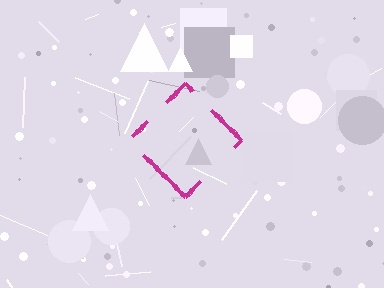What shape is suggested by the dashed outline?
The dashed outline suggests a diamond.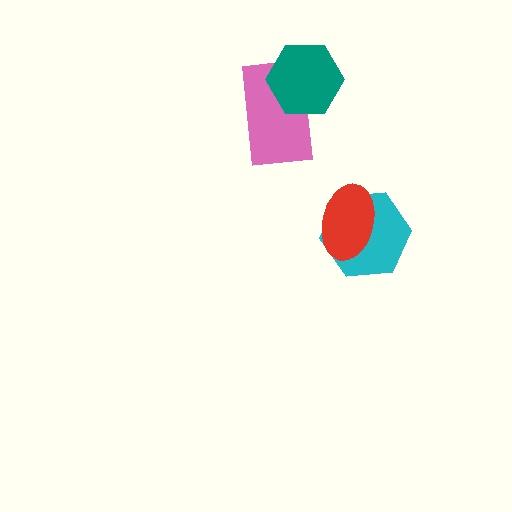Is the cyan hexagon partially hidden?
Yes, it is partially covered by another shape.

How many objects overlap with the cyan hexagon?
1 object overlaps with the cyan hexagon.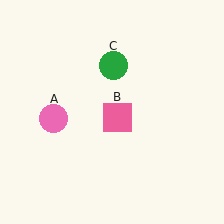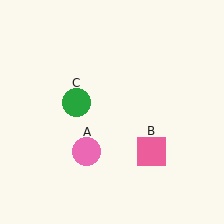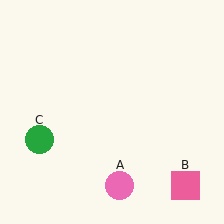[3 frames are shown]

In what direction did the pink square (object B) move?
The pink square (object B) moved down and to the right.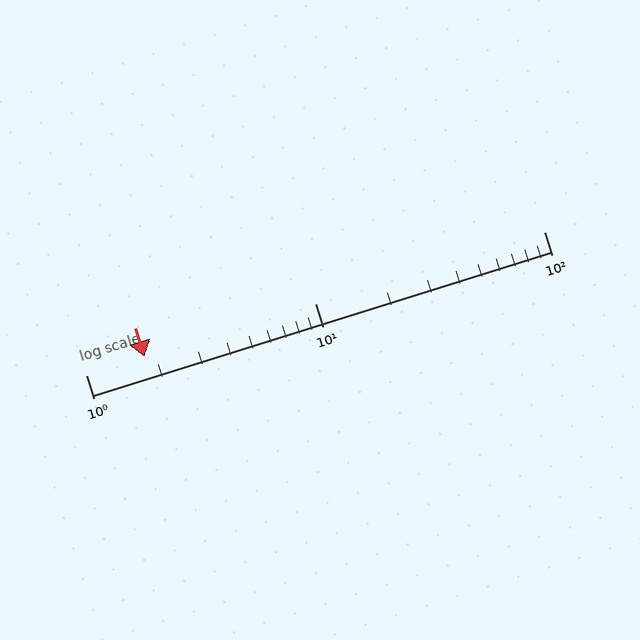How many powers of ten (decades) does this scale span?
The scale spans 2 decades, from 1 to 100.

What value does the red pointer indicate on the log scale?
The pointer indicates approximately 1.8.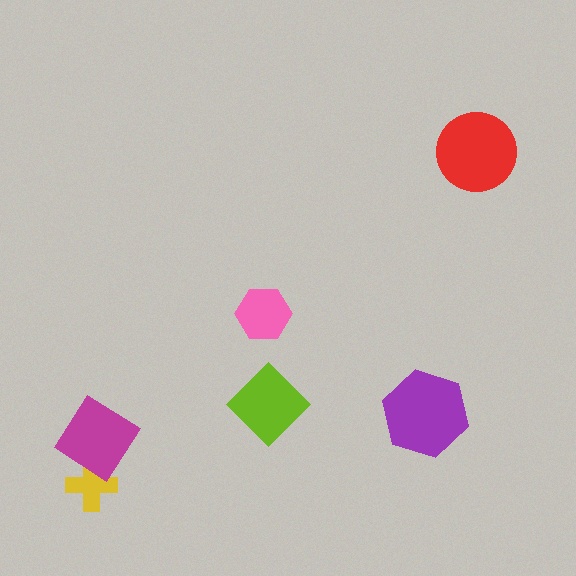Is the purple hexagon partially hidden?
No, no other shape covers it.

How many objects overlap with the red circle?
0 objects overlap with the red circle.